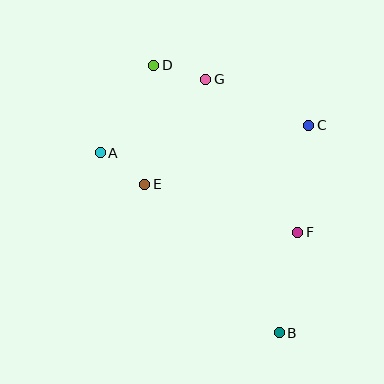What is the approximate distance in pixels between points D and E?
The distance between D and E is approximately 119 pixels.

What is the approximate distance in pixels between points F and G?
The distance between F and G is approximately 178 pixels.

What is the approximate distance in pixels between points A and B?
The distance between A and B is approximately 254 pixels.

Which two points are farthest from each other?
Points B and D are farthest from each other.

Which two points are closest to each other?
Points D and G are closest to each other.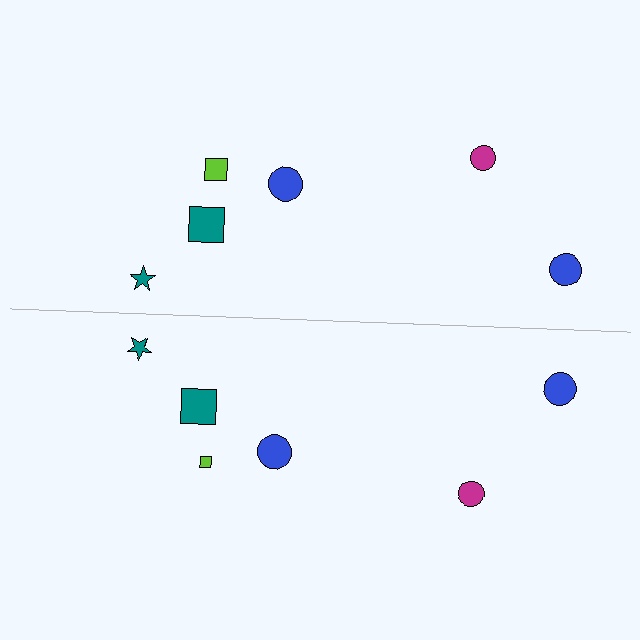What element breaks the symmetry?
The lime square on the bottom side has a different size than its mirror counterpart.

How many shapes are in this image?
There are 12 shapes in this image.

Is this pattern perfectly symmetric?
No, the pattern is not perfectly symmetric. The lime square on the bottom side has a different size than its mirror counterpart.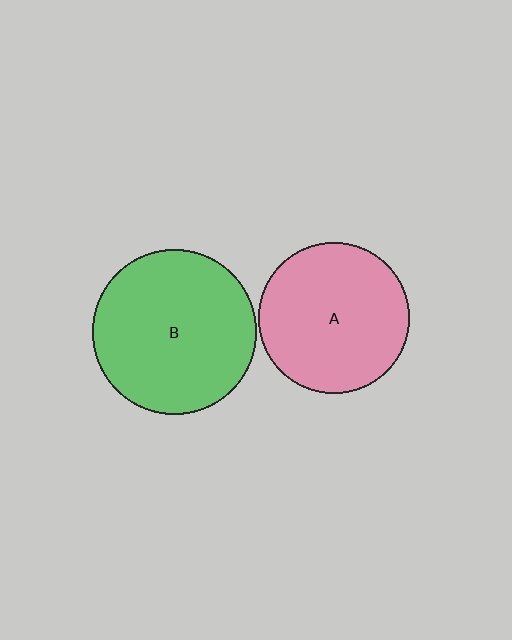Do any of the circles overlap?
No, none of the circles overlap.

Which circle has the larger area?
Circle B (green).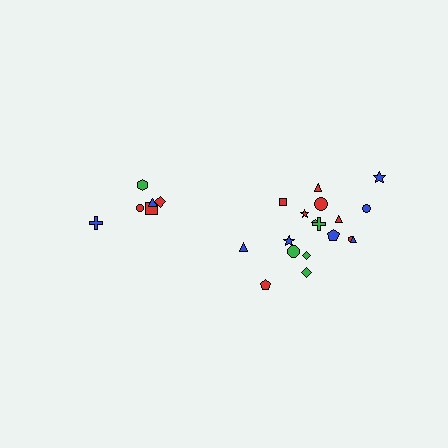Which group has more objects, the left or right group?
The right group.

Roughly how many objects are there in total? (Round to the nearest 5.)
Roughly 25 objects in total.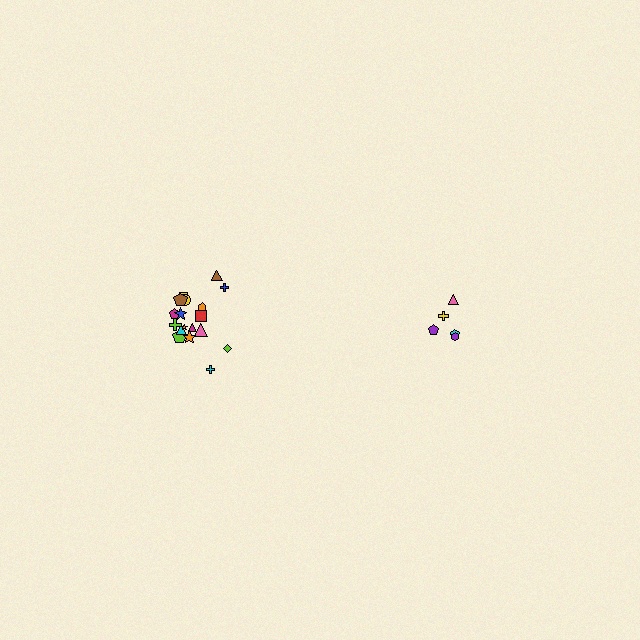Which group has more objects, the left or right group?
The left group.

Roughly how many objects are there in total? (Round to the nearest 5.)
Roughly 25 objects in total.